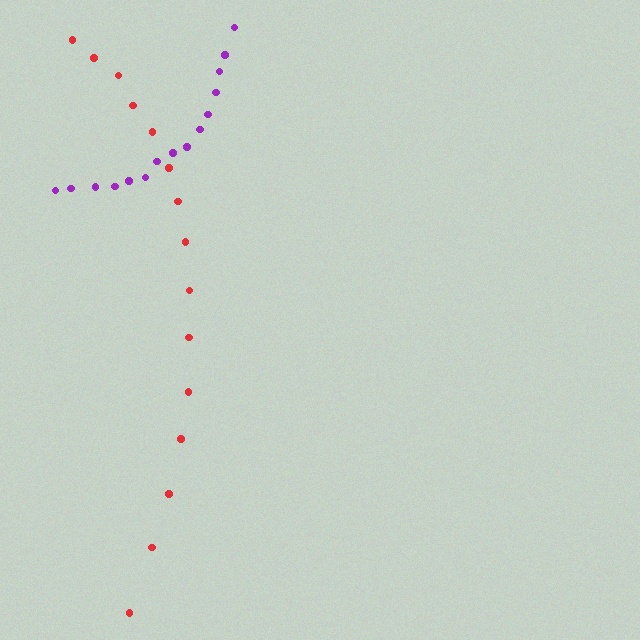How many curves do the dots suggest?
There are 2 distinct paths.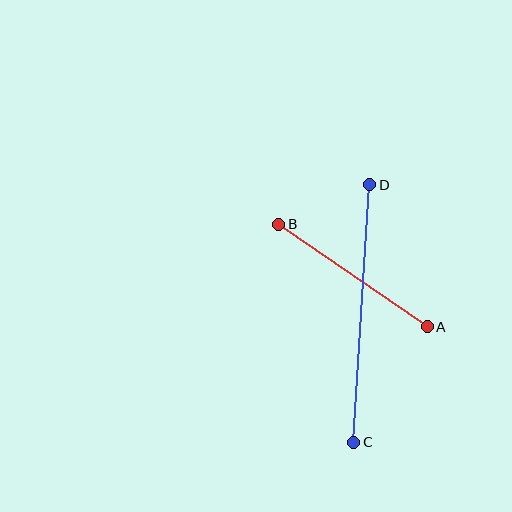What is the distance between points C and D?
The distance is approximately 258 pixels.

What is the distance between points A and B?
The distance is approximately 180 pixels.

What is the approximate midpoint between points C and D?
The midpoint is at approximately (362, 313) pixels.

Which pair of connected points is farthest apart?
Points C and D are farthest apart.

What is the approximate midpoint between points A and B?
The midpoint is at approximately (353, 275) pixels.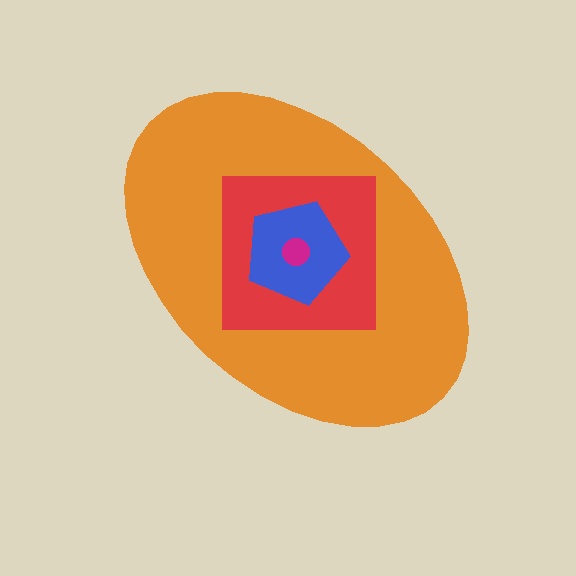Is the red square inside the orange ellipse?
Yes.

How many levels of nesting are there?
4.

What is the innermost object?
The magenta circle.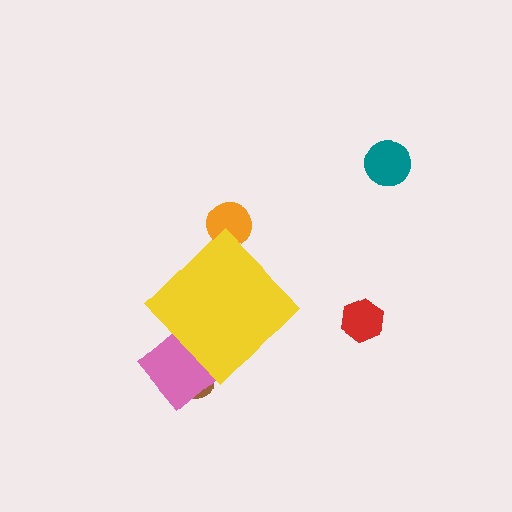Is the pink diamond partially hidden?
Yes, the pink diamond is partially hidden behind the yellow diamond.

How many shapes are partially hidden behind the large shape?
3 shapes are partially hidden.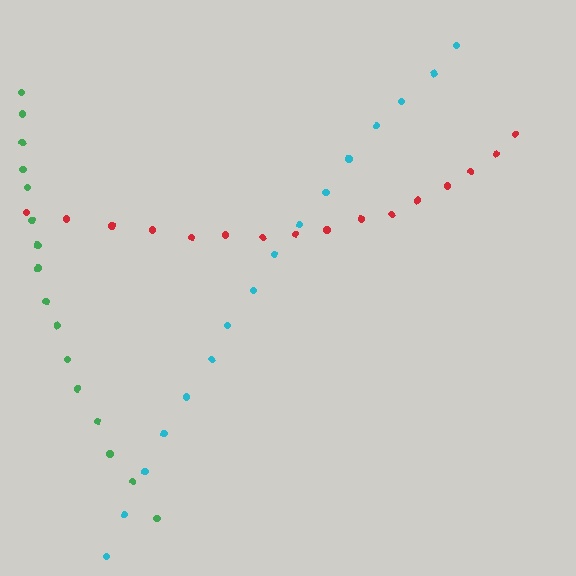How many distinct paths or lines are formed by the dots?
There are 3 distinct paths.